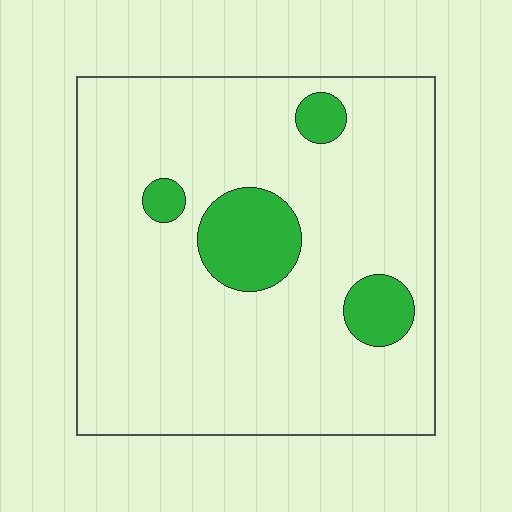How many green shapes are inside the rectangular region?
4.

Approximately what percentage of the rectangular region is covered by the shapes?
Approximately 15%.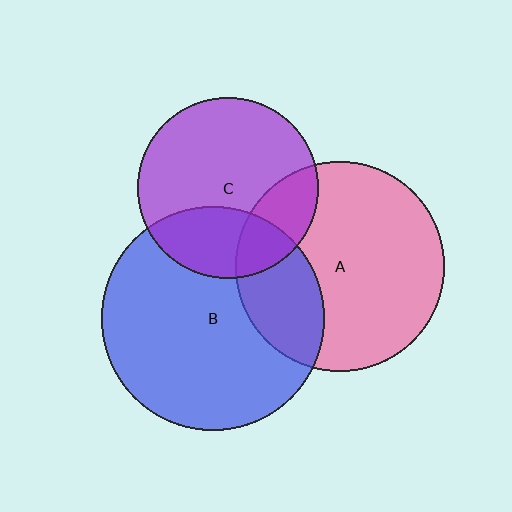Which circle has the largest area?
Circle B (blue).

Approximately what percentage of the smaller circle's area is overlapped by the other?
Approximately 30%.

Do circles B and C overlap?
Yes.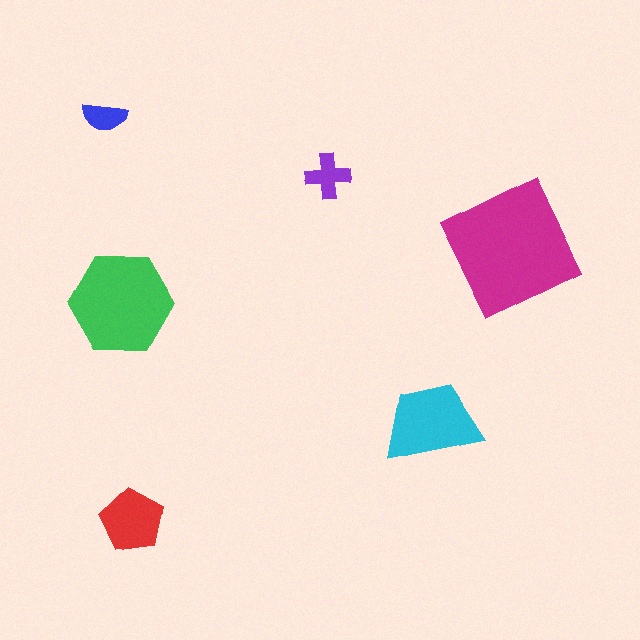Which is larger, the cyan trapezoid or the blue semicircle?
The cyan trapezoid.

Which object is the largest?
The magenta square.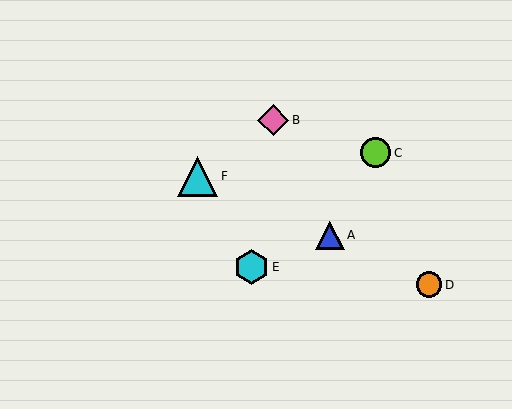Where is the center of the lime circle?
The center of the lime circle is at (375, 153).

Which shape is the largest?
The cyan triangle (labeled F) is the largest.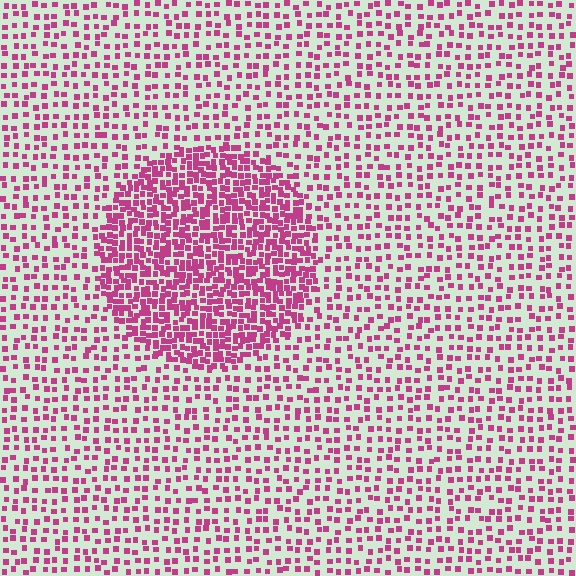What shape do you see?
I see a circle.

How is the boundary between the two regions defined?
The boundary is defined by a change in element density (approximately 2.3x ratio). All elements are the same color, size, and shape.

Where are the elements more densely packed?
The elements are more densely packed inside the circle boundary.